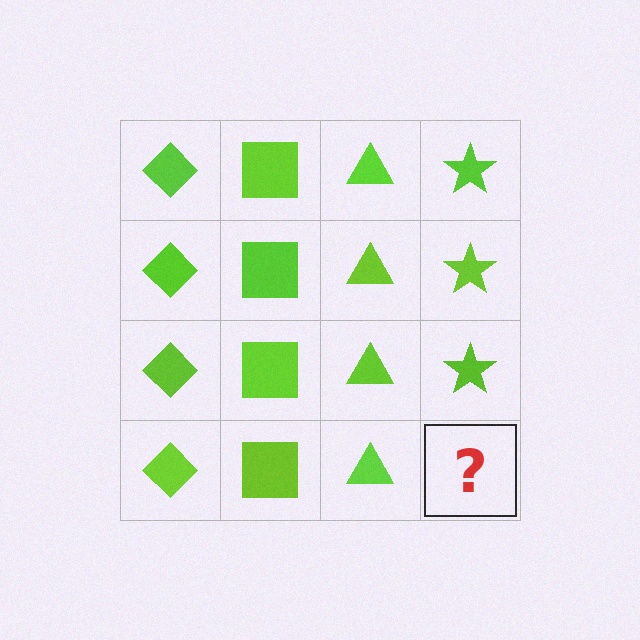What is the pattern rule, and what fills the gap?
The rule is that each column has a consistent shape. The gap should be filled with a lime star.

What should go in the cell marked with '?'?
The missing cell should contain a lime star.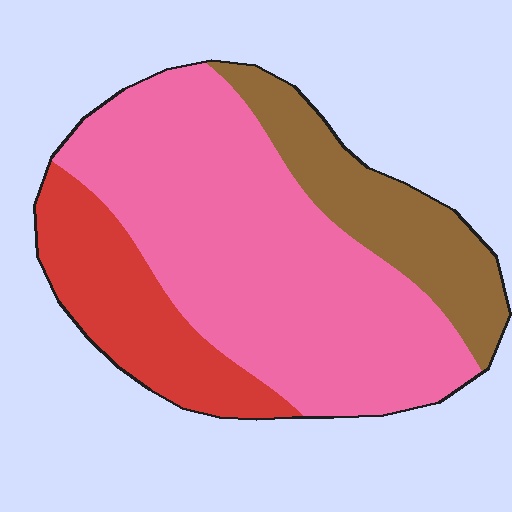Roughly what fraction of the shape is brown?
Brown covers 20% of the shape.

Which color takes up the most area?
Pink, at roughly 60%.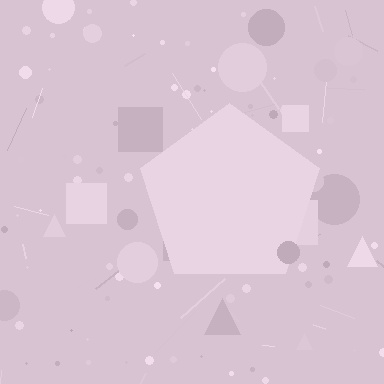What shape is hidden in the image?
A pentagon is hidden in the image.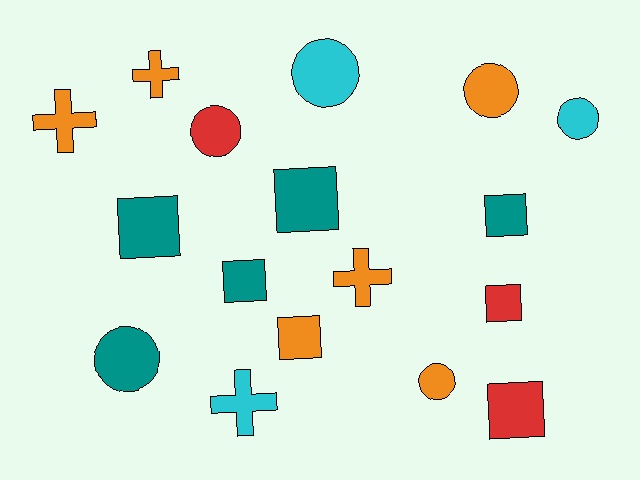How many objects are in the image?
There are 17 objects.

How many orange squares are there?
There is 1 orange square.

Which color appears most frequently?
Orange, with 6 objects.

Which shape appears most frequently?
Square, with 7 objects.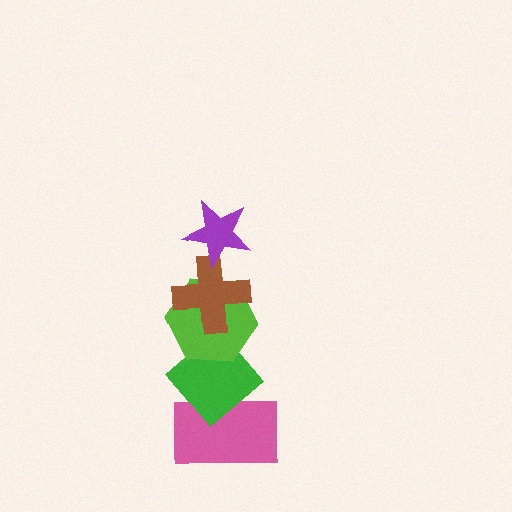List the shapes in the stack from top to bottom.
From top to bottom: the purple star, the brown cross, the lime hexagon, the green diamond, the pink rectangle.